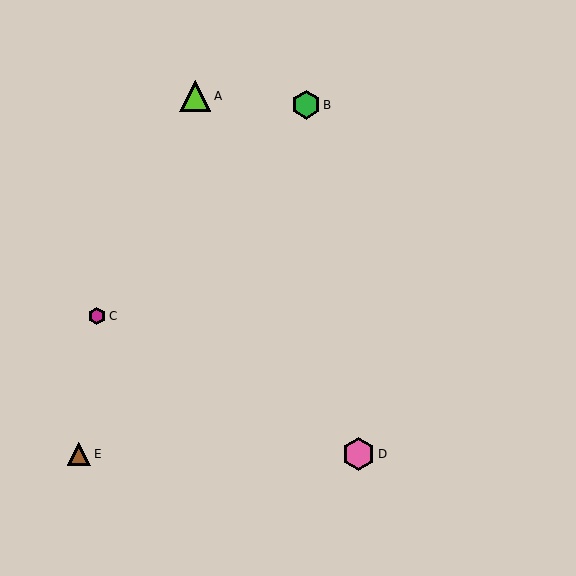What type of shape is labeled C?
Shape C is a magenta hexagon.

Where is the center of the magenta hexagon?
The center of the magenta hexagon is at (97, 316).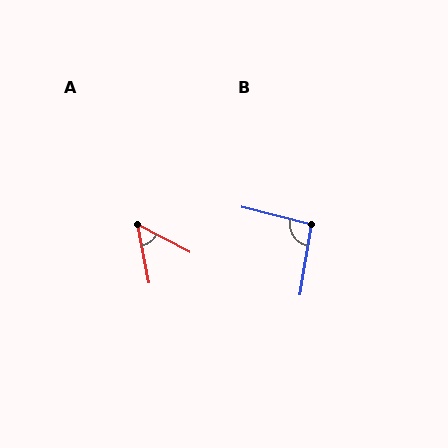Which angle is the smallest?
A, at approximately 52 degrees.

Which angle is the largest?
B, at approximately 95 degrees.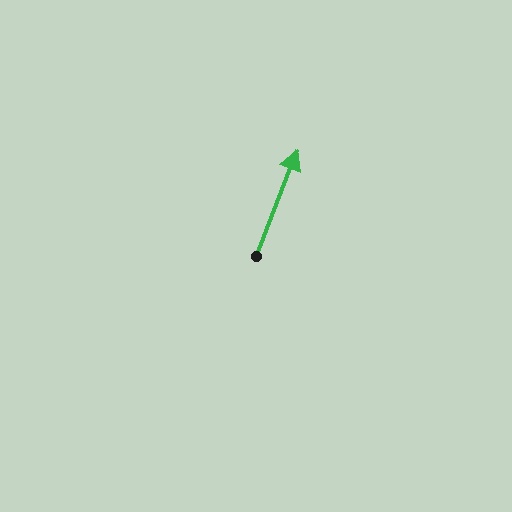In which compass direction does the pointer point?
North.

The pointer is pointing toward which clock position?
Roughly 1 o'clock.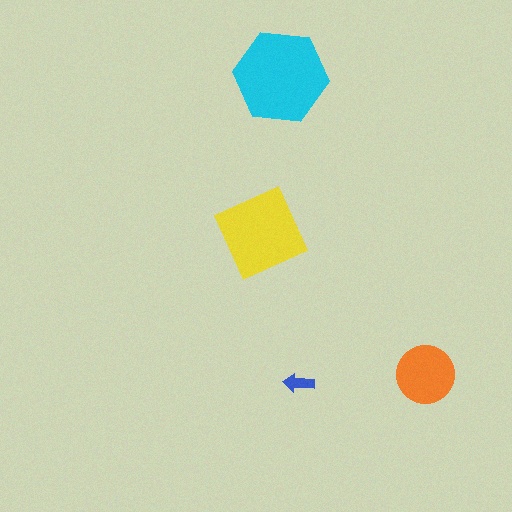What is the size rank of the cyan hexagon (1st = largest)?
1st.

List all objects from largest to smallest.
The cyan hexagon, the yellow square, the orange circle, the blue arrow.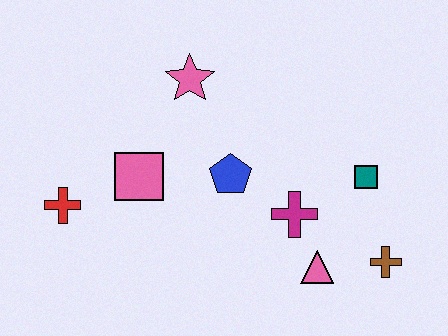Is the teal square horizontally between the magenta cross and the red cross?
No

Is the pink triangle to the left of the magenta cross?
No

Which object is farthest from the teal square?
The red cross is farthest from the teal square.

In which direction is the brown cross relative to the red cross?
The brown cross is to the right of the red cross.